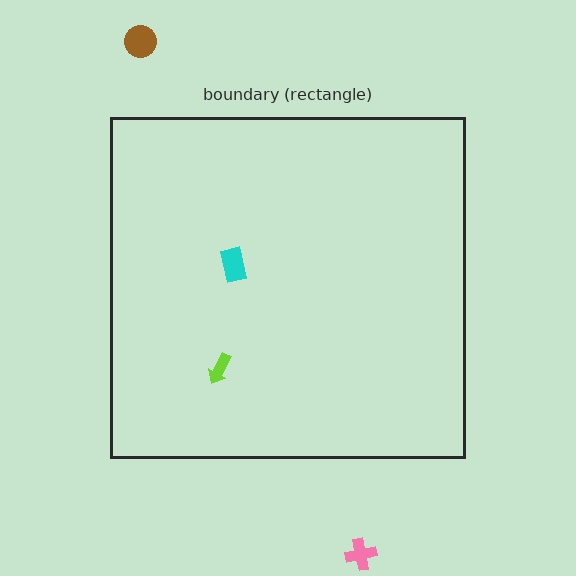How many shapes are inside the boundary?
2 inside, 2 outside.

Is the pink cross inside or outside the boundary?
Outside.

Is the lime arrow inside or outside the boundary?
Inside.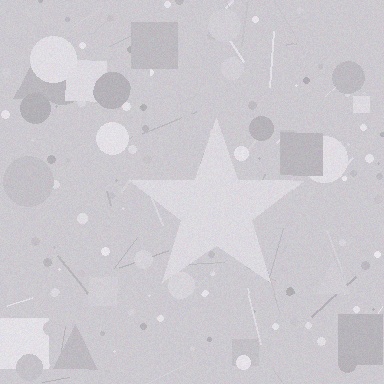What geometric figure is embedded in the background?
A star is embedded in the background.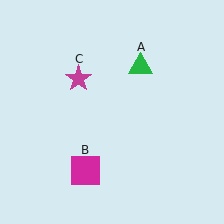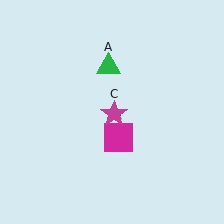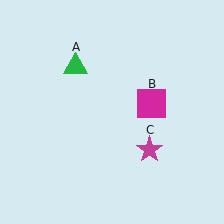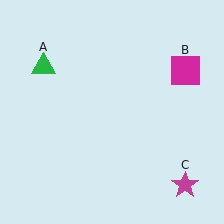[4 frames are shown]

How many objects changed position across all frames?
3 objects changed position: green triangle (object A), magenta square (object B), magenta star (object C).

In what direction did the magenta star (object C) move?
The magenta star (object C) moved down and to the right.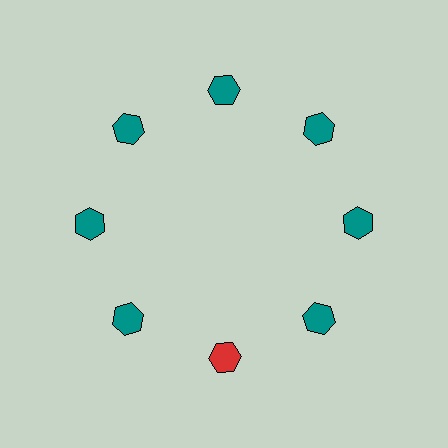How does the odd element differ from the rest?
It has a different color: red instead of teal.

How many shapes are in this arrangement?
There are 8 shapes arranged in a ring pattern.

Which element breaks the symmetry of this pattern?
The red hexagon at roughly the 6 o'clock position breaks the symmetry. All other shapes are teal hexagons.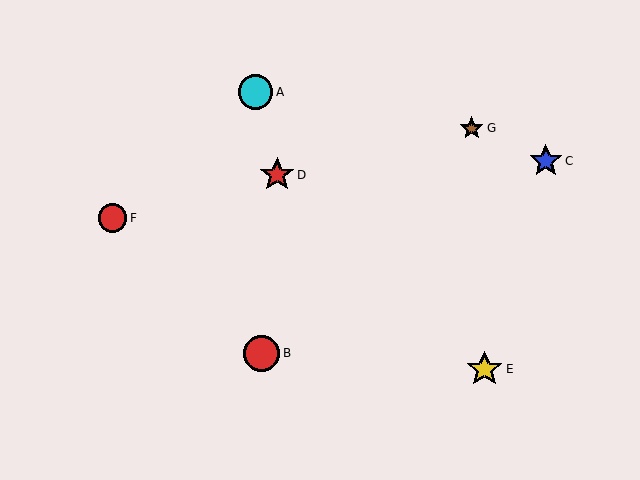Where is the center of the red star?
The center of the red star is at (277, 175).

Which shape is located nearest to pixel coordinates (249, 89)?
The cyan circle (labeled A) at (256, 92) is nearest to that location.